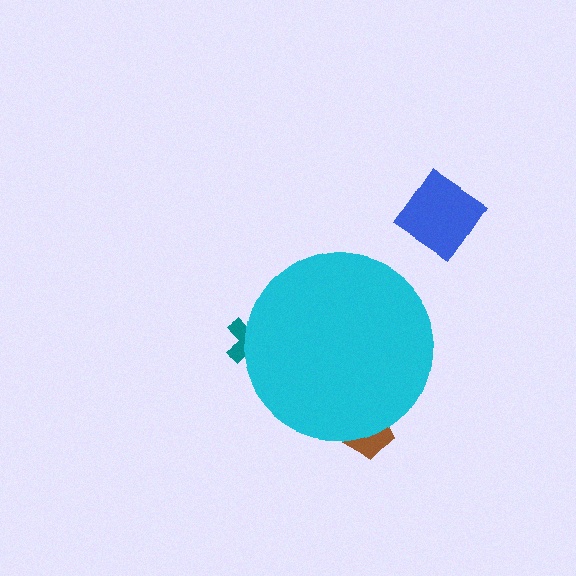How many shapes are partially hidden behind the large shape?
2 shapes are partially hidden.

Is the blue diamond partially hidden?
No, the blue diamond is fully visible.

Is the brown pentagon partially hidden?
Yes, the brown pentagon is partially hidden behind the cyan circle.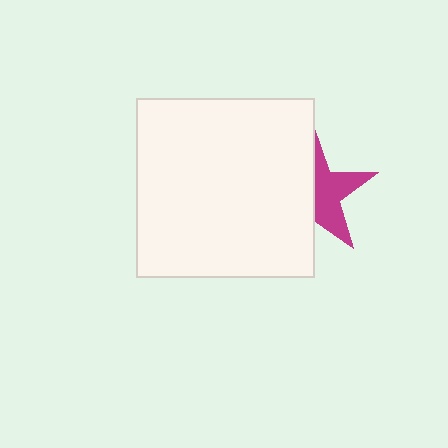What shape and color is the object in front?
The object in front is a white square.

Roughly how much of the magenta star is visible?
About half of it is visible (roughly 47%).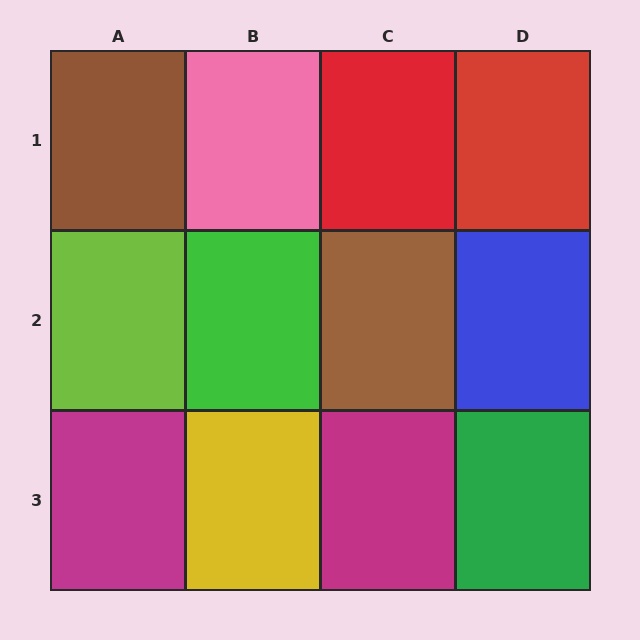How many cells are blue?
1 cell is blue.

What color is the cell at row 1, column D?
Red.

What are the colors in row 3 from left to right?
Magenta, yellow, magenta, green.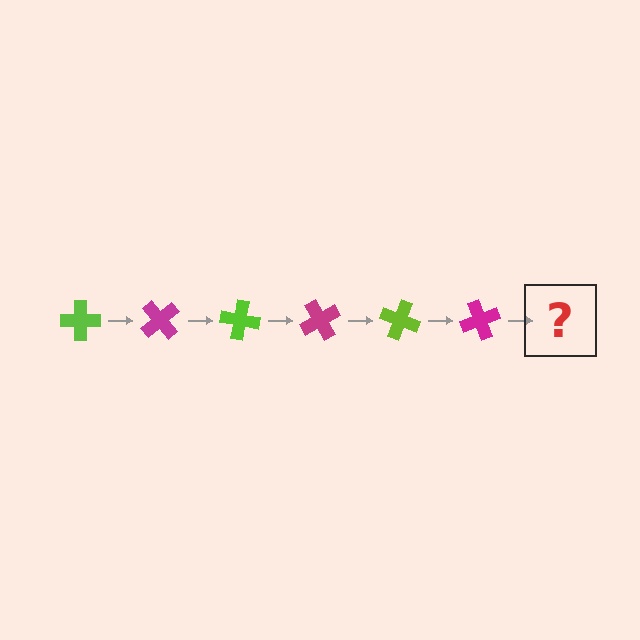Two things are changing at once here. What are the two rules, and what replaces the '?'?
The two rules are that it rotates 50 degrees each step and the color cycles through lime and magenta. The '?' should be a lime cross, rotated 300 degrees from the start.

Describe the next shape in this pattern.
It should be a lime cross, rotated 300 degrees from the start.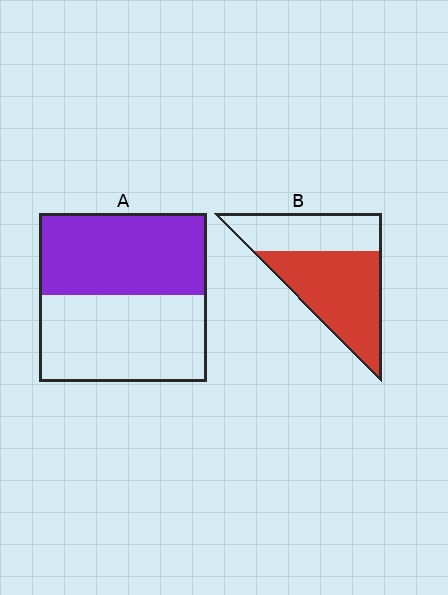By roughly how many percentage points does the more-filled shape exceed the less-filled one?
By roughly 10 percentage points (B over A).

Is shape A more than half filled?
Roughly half.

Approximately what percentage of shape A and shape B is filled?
A is approximately 50% and B is approximately 60%.